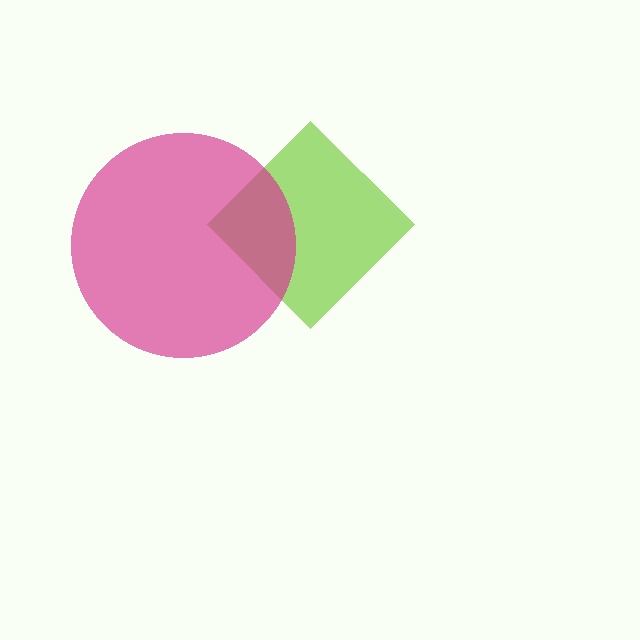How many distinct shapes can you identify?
There are 2 distinct shapes: a lime diamond, a magenta circle.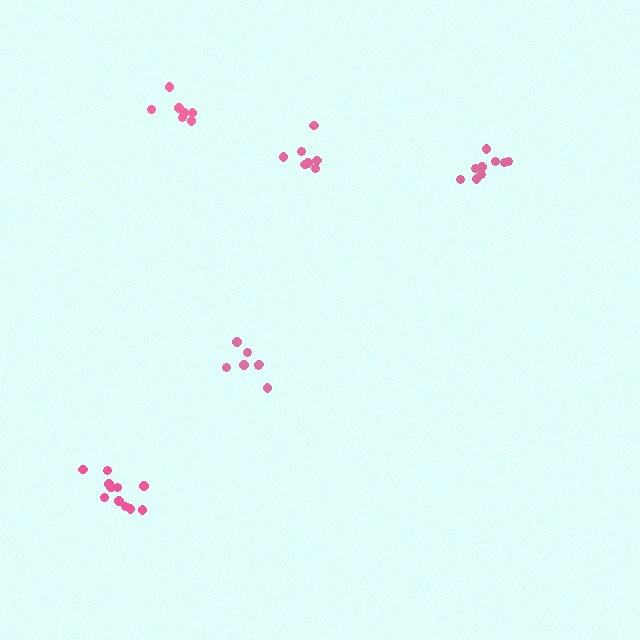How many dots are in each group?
Group 1: 11 dots, Group 2: 7 dots, Group 3: 7 dots, Group 4: 9 dots, Group 5: 7 dots (41 total).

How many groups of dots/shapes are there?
There are 5 groups.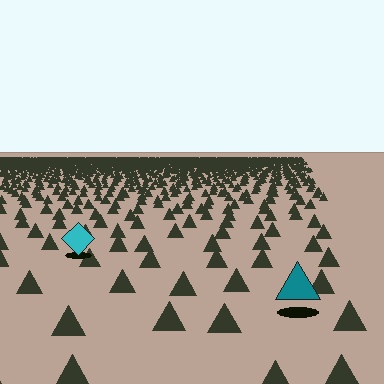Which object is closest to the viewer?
The teal triangle is closest. The texture marks near it are larger and more spread out.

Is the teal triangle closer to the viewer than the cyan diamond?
Yes. The teal triangle is closer — you can tell from the texture gradient: the ground texture is coarser near it.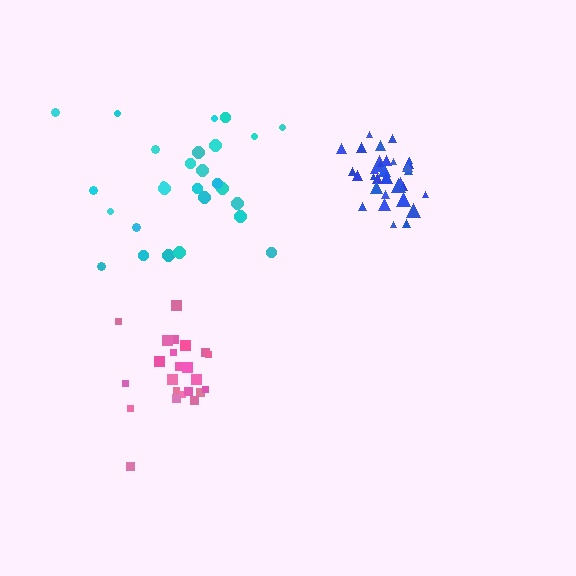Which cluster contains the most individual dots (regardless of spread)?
Blue (35).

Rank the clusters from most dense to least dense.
blue, pink, cyan.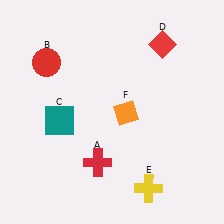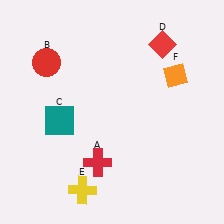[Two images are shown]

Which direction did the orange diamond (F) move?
The orange diamond (F) moved right.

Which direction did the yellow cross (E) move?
The yellow cross (E) moved left.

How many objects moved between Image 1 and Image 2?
2 objects moved between the two images.